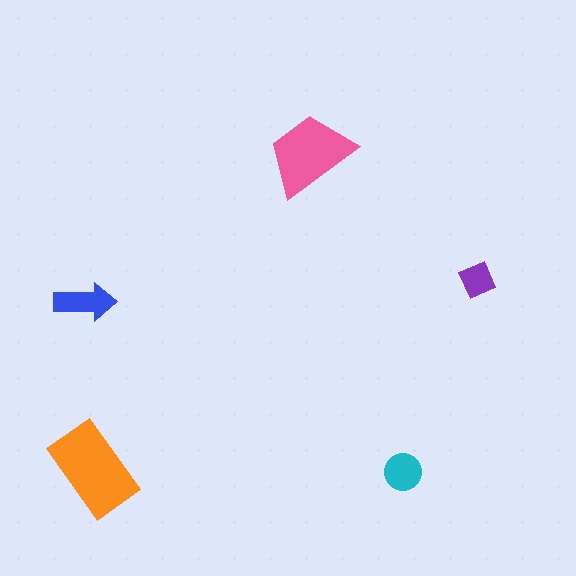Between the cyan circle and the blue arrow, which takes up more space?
The blue arrow.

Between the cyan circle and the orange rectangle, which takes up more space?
The orange rectangle.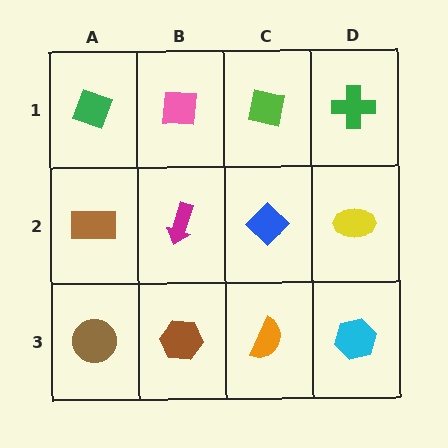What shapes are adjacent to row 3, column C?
A blue diamond (row 2, column C), a brown hexagon (row 3, column B), a cyan hexagon (row 3, column D).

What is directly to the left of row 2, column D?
A blue diamond.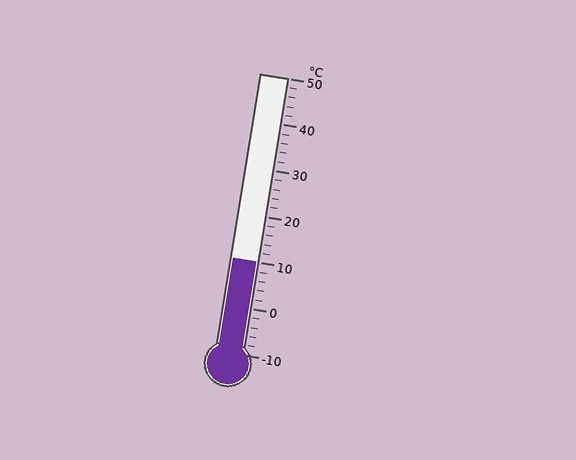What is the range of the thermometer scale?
The thermometer scale ranges from -10°C to 50°C.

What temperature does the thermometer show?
The thermometer shows approximately 10°C.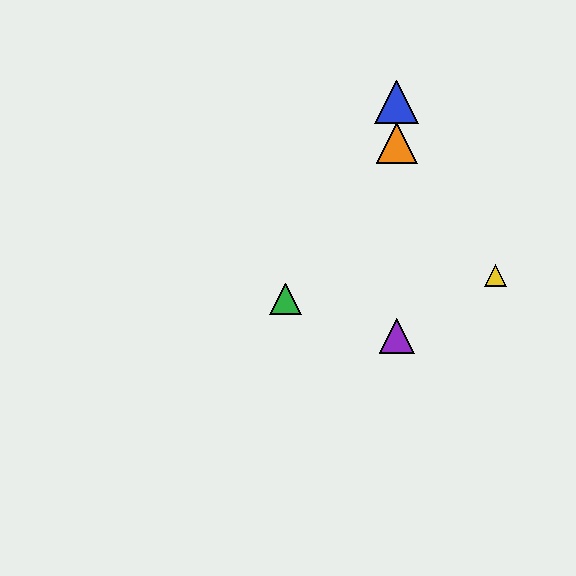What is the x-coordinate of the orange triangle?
The orange triangle is at x≈397.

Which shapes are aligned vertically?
The red circle, the blue triangle, the purple triangle, the orange triangle are aligned vertically.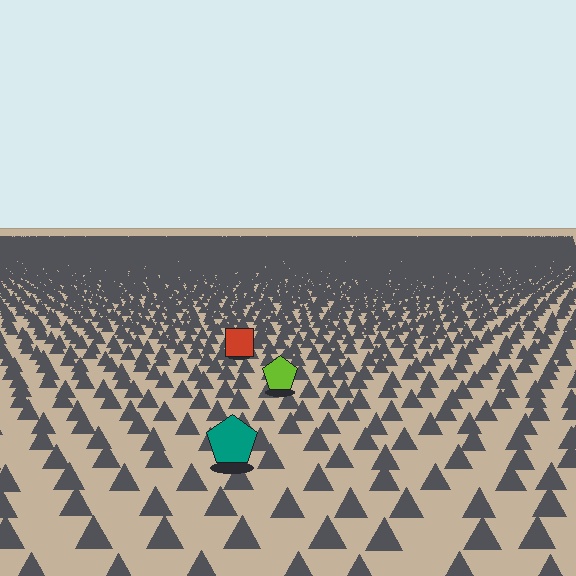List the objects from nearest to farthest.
From nearest to farthest: the teal pentagon, the lime pentagon, the red square.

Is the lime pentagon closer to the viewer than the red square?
Yes. The lime pentagon is closer — you can tell from the texture gradient: the ground texture is coarser near it.